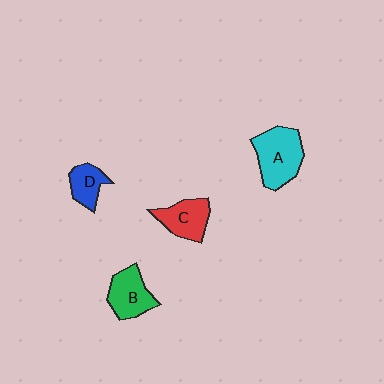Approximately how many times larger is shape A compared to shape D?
Approximately 1.9 times.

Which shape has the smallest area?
Shape D (blue).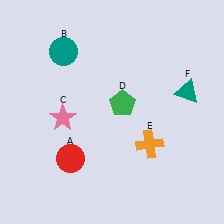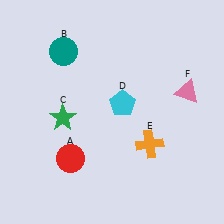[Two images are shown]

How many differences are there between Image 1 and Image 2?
There are 3 differences between the two images.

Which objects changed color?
C changed from pink to green. D changed from green to cyan. F changed from teal to pink.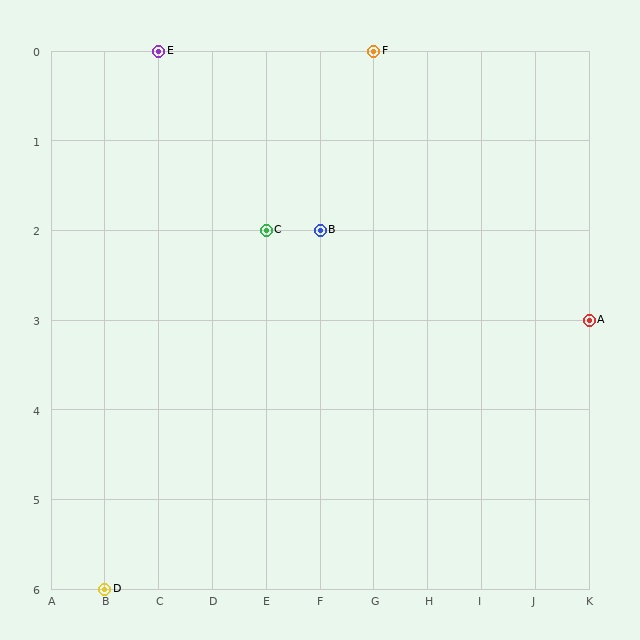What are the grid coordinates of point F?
Point F is at grid coordinates (G, 0).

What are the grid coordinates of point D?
Point D is at grid coordinates (B, 6).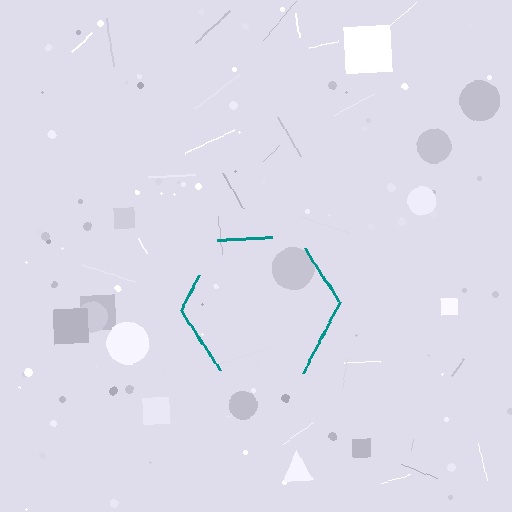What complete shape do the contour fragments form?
The contour fragments form a hexagon.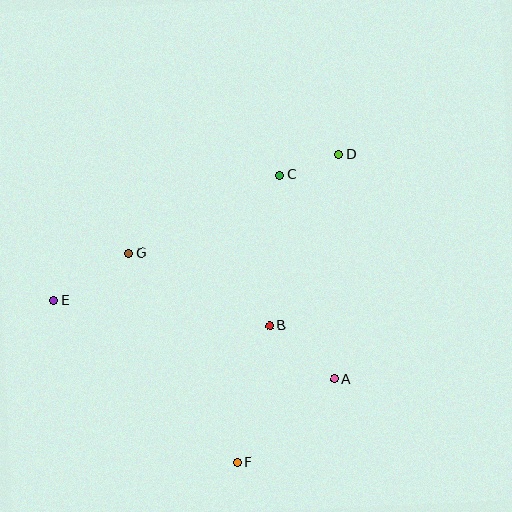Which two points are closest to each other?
Points C and D are closest to each other.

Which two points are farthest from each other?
Points D and F are farthest from each other.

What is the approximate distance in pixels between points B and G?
The distance between B and G is approximately 158 pixels.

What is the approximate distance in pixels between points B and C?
The distance between B and C is approximately 151 pixels.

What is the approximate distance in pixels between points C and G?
The distance between C and G is approximately 170 pixels.